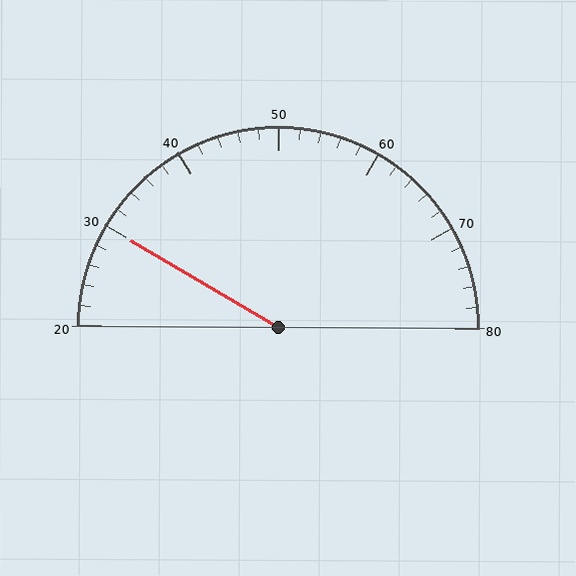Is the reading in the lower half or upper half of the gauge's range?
The reading is in the lower half of the range (20 to 80).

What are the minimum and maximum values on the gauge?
The gauge ranges from 20 to 80.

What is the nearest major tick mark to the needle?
The nearest major tick mark is 30.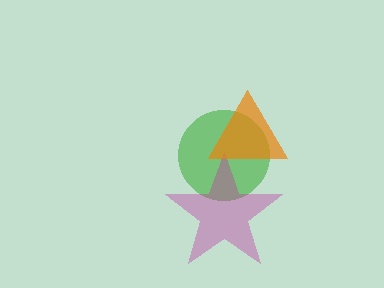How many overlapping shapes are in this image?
There are 3 overlapping shapes in the image.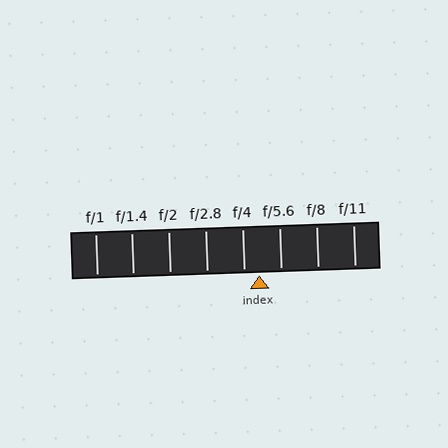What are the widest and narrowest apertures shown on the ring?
The widest aperture shown is f/1 and the narrowest is f/11.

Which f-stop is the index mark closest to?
The index mark is closest to f/4.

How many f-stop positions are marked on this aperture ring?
There are 8 f-stop positions marked.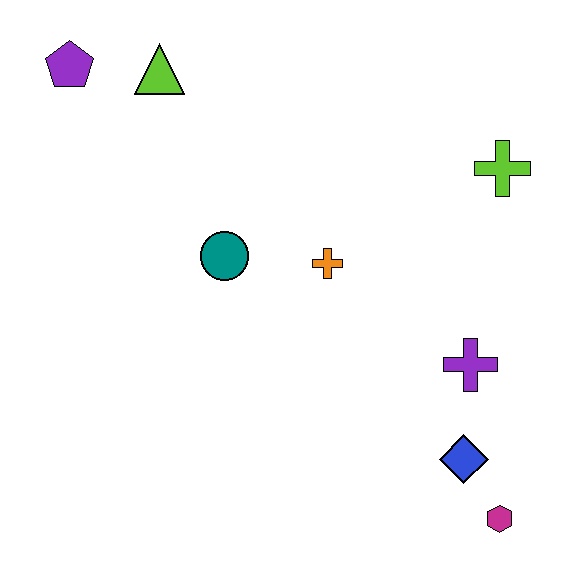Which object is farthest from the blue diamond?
The purple pentagon is farthest from the blue diamond.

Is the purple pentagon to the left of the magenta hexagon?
Yes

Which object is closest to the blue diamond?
The magenta hexagon is closest to the blue diamond.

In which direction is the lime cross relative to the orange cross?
The lime cross is to the right of the orange cross.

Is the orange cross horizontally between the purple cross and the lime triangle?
Yes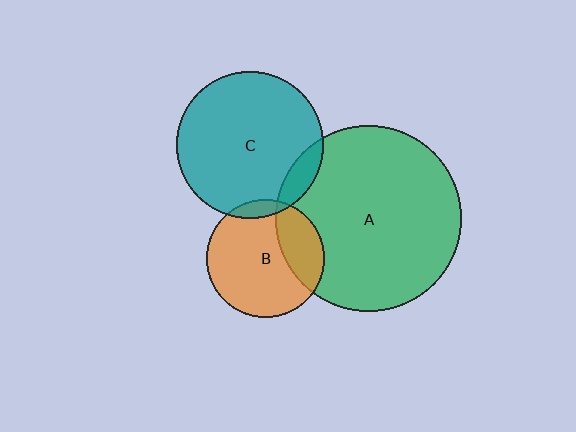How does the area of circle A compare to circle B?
Approximately 2.5 times.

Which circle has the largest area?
Circle A (green).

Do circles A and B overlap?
Yes.